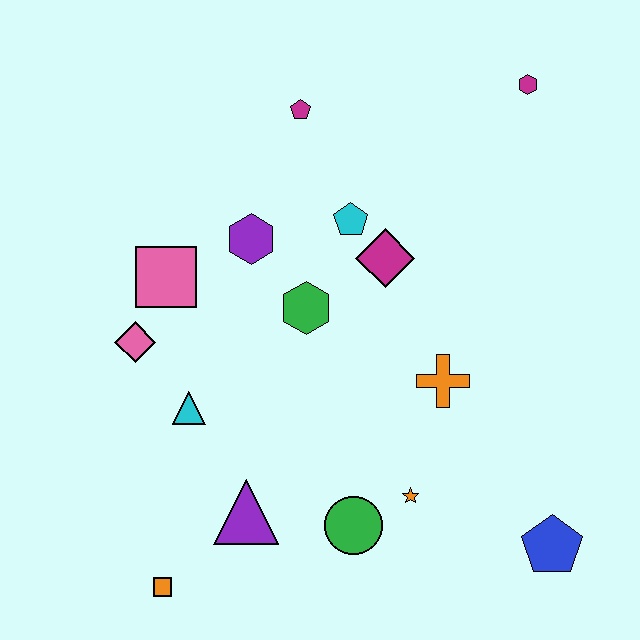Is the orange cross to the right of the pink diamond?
Yes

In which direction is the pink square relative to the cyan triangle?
The pink square is above the cyan triangle.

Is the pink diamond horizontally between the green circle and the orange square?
No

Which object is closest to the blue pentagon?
The orange star is closest to the blue pentagon.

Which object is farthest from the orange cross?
The orange square is farthest from the orange cross.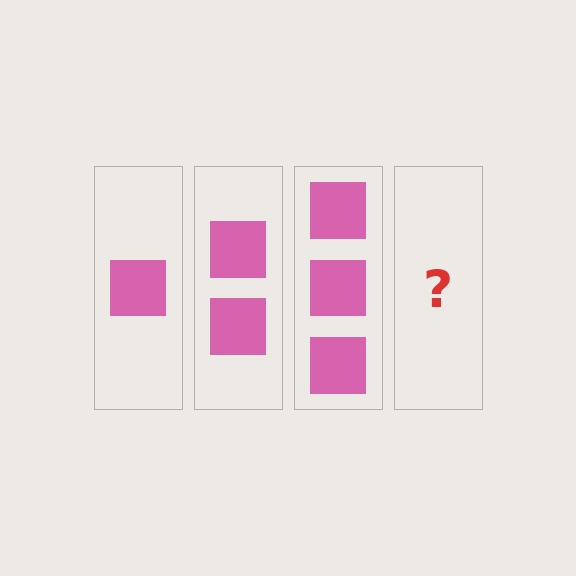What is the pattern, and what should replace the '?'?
The pattern is that each step adds one more square. The '?' should be 4 squares.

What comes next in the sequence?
The next element should be 4 squares.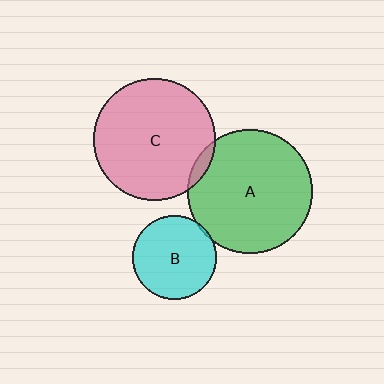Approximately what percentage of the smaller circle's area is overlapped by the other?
Approximately 5%.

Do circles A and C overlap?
Yes.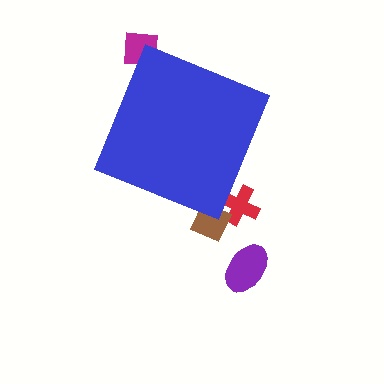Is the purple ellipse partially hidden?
No, the purple ellipse is fully visible.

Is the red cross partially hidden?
Yes, the red cross is partially hidden behind the blue diamond.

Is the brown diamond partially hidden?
Yes, the brown diamond is partially hidden behind the blue diamond.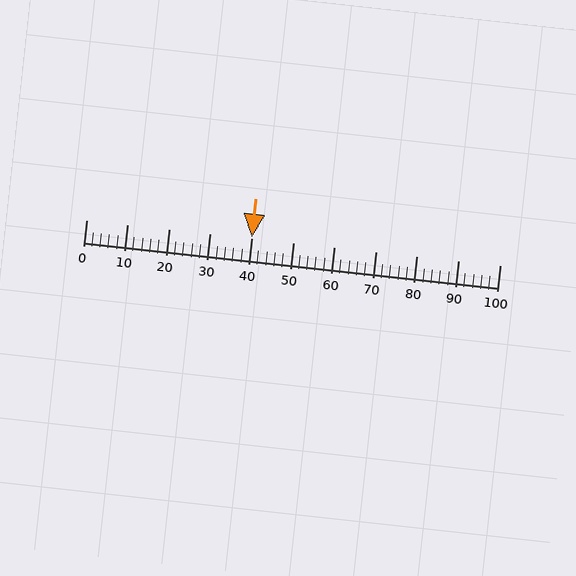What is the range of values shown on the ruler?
The ruler shows values from 0 to 100.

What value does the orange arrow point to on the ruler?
The orange arrow points to approximately 40.